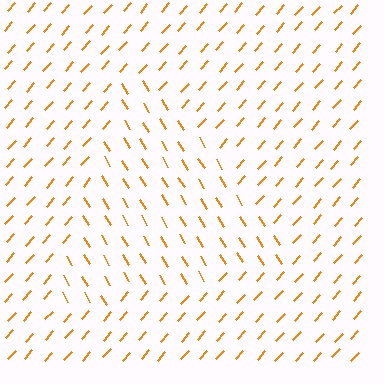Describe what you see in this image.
The image is filled with small orange line segments. A triangle region in the image has lines oriented differently from the surrounding lines, creating a visible texture boundary.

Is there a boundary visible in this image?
Yes, there is a texture boundary formed by a change in line orientation.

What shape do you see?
I see a triangle.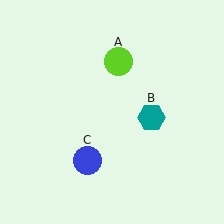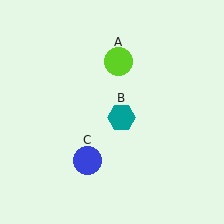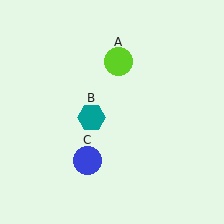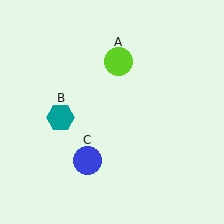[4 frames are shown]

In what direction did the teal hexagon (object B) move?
The teal hexagon (object B) moved left.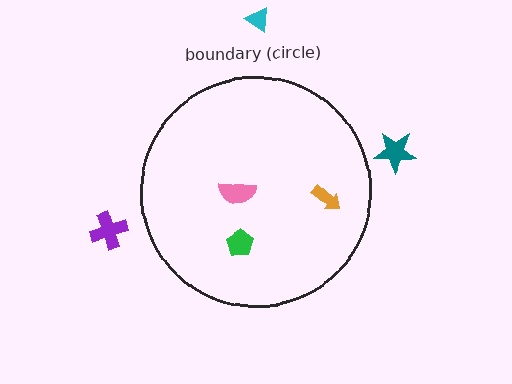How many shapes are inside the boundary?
3 inside, 3 outside.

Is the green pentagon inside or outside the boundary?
Inside.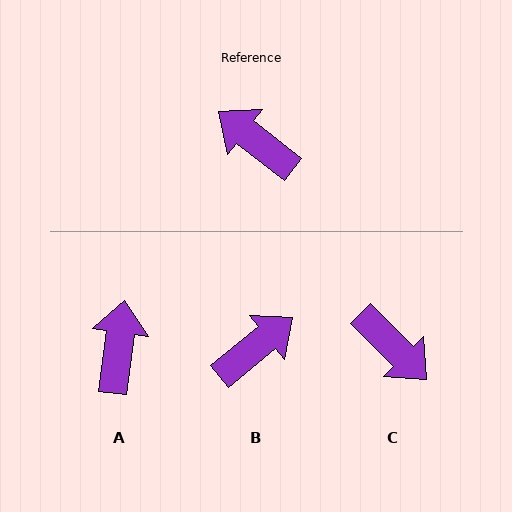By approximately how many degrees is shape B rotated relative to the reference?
Approximately 103 degrees clockwise.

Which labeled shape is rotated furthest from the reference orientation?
C, about 172 degrees away.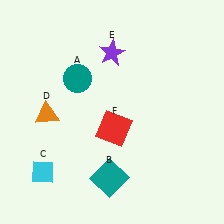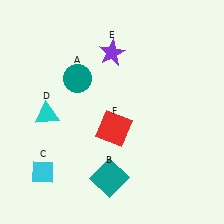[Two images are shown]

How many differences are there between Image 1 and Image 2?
There is 1 difference between the two images.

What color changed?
The triangle (D) changed from orange in Image 1 to cyan in Image 2.